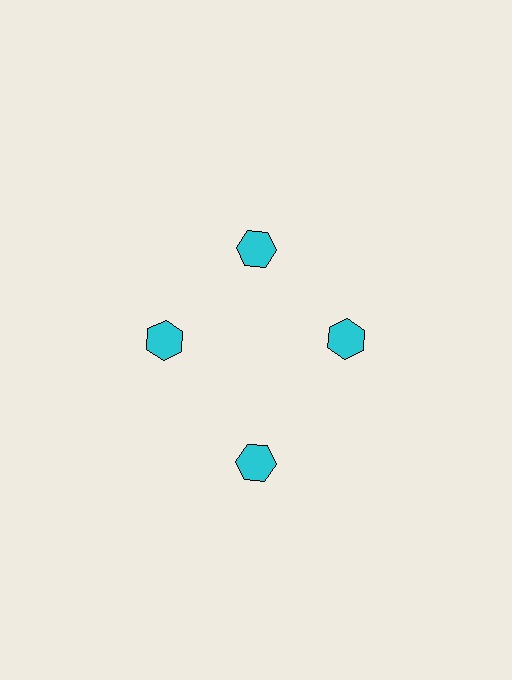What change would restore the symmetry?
The symmetry would be restored by moving it inward, back onto the ring so that all 4 hexagons sit at equal angles and equal distance from the center.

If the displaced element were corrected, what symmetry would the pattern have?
It would have 4-fold rotational symmetry — the pattern would map onto itself every 90 degrees.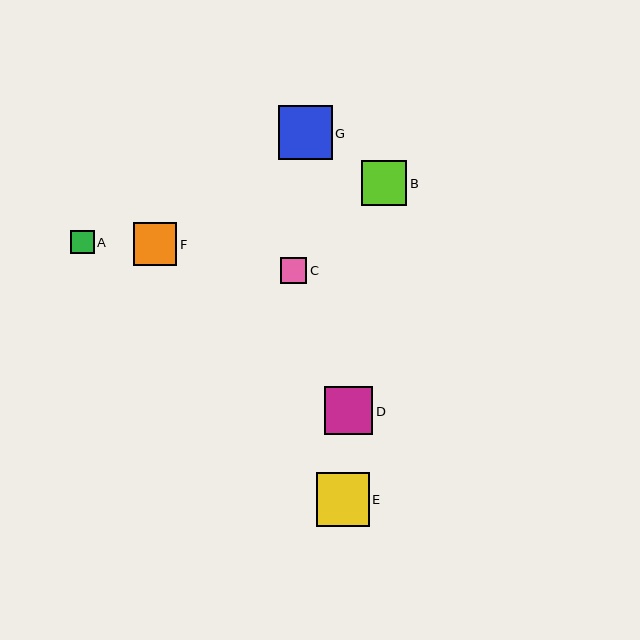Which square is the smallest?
Square A is the smallest with a size of approximately 24 pixels.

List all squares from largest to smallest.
From largest to smallest: G, E, D, B, F, C, A.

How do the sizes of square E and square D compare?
Square E and square D are approximately the same size.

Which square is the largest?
Square G is the largest with a size of approximately 54 pixels.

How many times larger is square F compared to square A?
Square F is approximately 1.8 times the size of square A.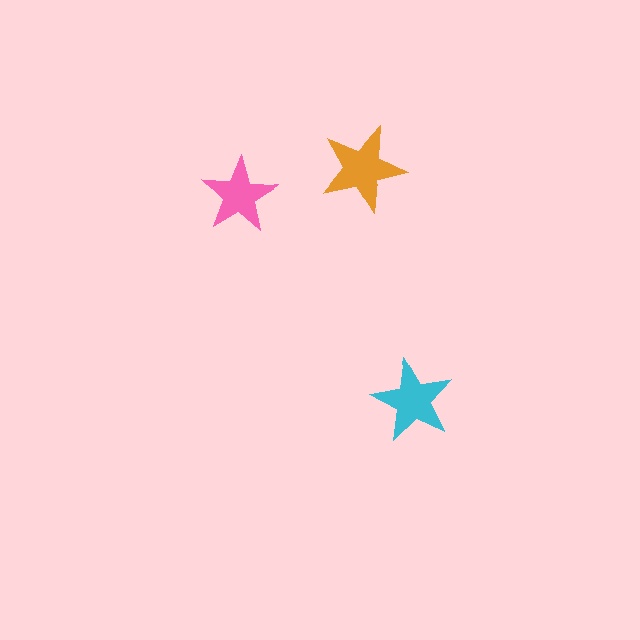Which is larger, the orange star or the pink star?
The orange one.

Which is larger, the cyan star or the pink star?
The cyan one.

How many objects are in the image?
There are 3 objects in the image.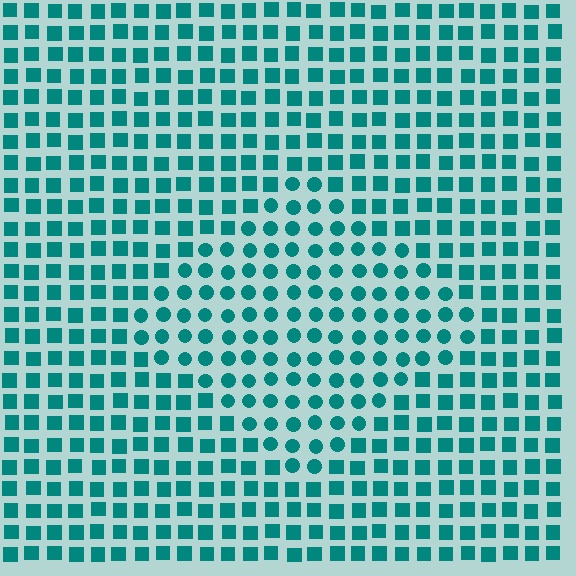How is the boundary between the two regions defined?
The boundary is defined by a change in element shape: circles inside vs. squares outside. All elements share the same color and spacing.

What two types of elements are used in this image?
The image uses circles inside the diamond region and squares outside it.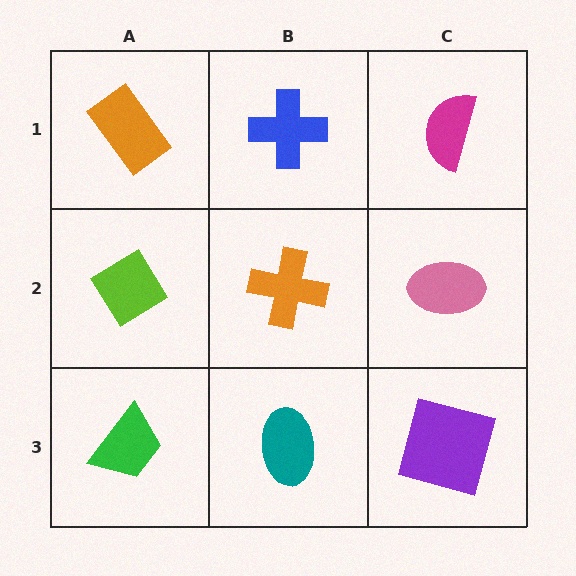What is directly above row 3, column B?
An orange cross.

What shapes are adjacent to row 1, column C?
A pink ellipse (row 2, column C), a blue cross (row 1, column B).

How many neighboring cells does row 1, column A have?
2.